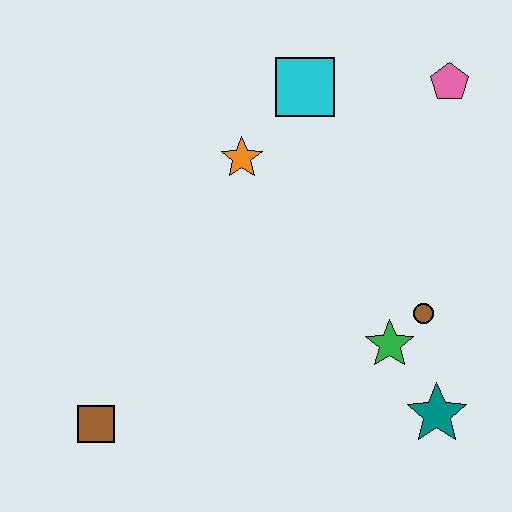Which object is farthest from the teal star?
The cyan square is farthest from the teal star.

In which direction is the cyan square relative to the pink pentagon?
The cyan square is to the left of the pink pentagon.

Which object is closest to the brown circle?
The green star is closest to the brown circle.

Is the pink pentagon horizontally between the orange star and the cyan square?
No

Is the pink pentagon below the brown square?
No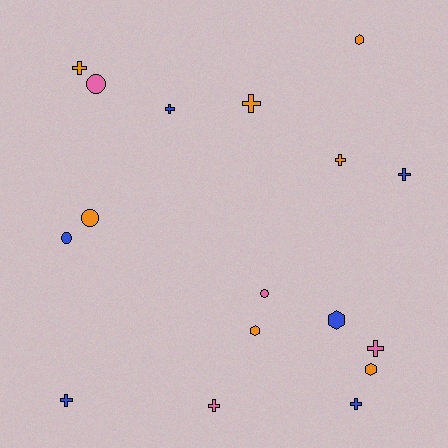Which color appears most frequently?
Orange, with 7 objects.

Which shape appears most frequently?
Cross, with 9 objects.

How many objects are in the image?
There are 17 objects.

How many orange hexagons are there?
There are 3 orange hexagons.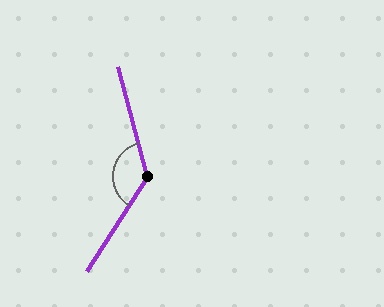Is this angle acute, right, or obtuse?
It is obtuse.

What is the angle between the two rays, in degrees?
Approximately 132 degrees.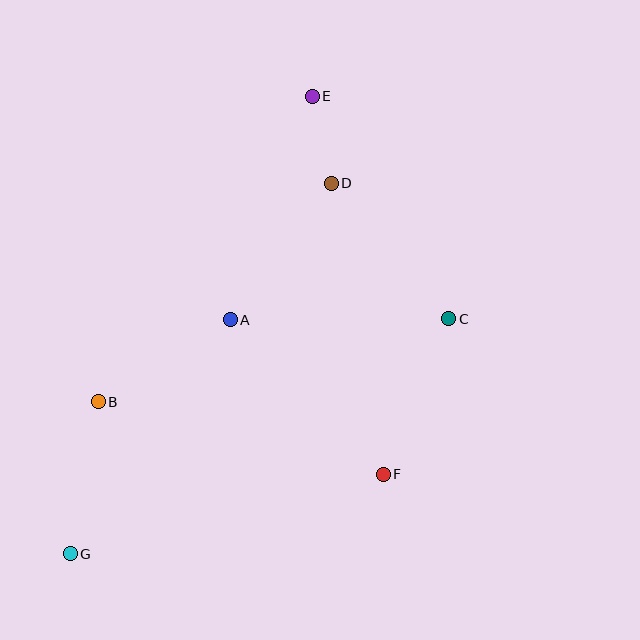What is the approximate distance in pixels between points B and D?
The distance between B and D is approximately 319 pixels.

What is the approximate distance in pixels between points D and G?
The distance between D and G is approximately 453 pixels.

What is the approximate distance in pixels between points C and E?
The distance between C and E is approximately 261 pixels.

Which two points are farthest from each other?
Points E and G are farthest from each other.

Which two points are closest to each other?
Points D and E are closest to each other.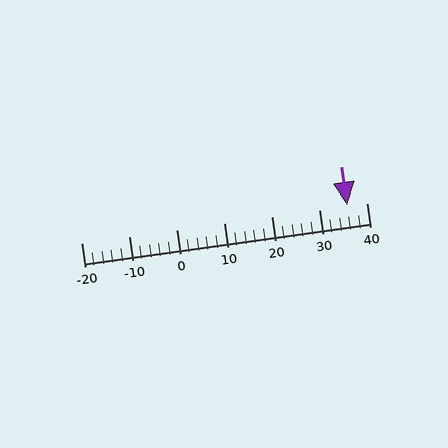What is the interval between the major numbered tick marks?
The major tick marks are spaced 10 units apart.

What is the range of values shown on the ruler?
The ruler shows values from -20 to 40.